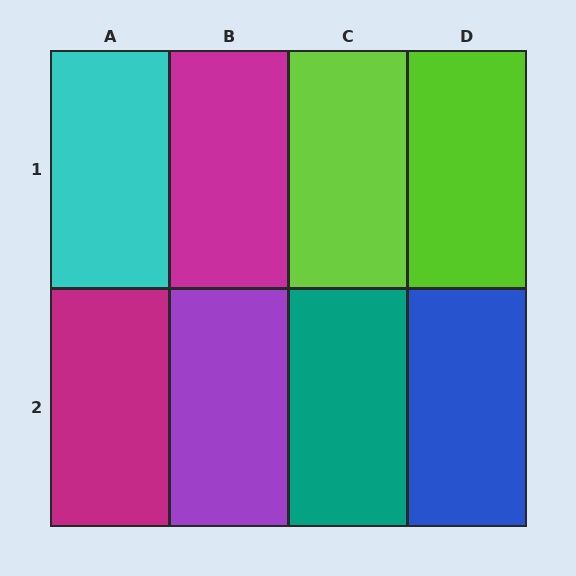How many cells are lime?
2 cells are lime.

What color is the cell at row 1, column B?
Magenta.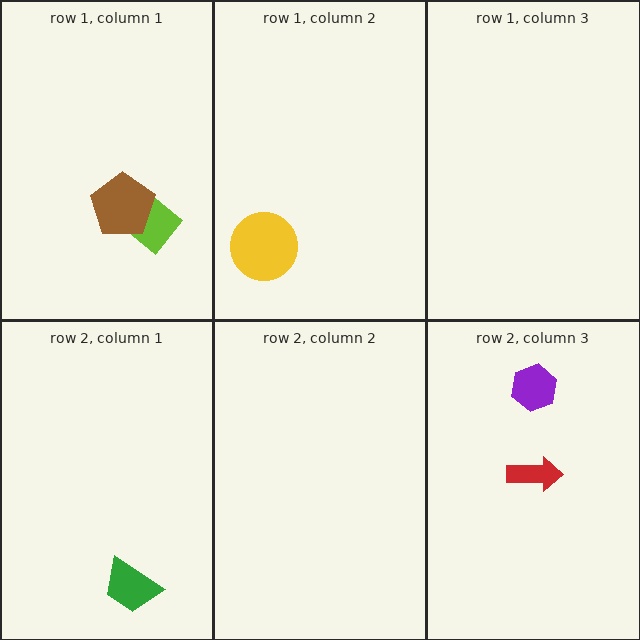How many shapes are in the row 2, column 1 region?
1.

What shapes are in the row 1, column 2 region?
The yellow circle.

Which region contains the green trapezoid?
The row 2, column 1 region.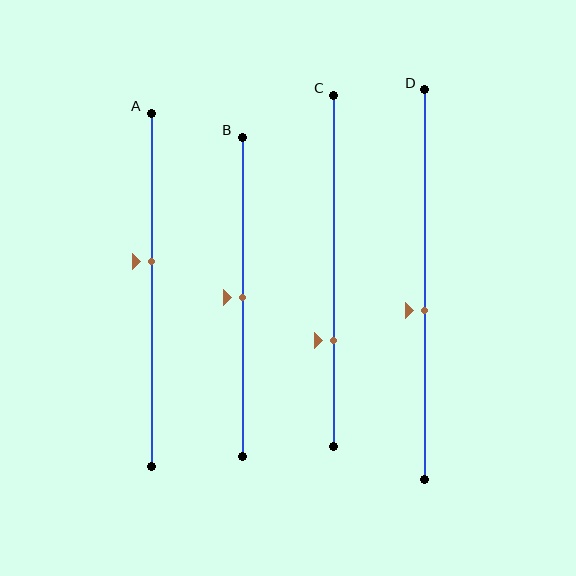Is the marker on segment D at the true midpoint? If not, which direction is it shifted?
No, the marker on segment D is shifted downward by about 7% of the segment length.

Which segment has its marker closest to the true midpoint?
Segment B has its marker closest to the true midpoint.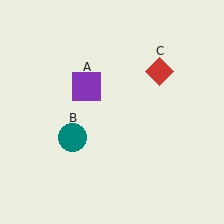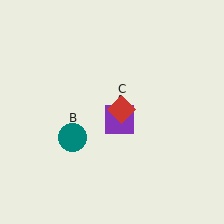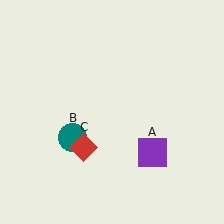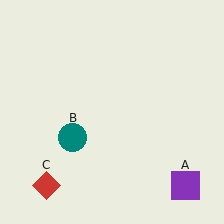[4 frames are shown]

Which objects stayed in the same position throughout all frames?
Teal circle (object B) remained stationary.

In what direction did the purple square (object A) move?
The purple square (object A) moved down and to the right.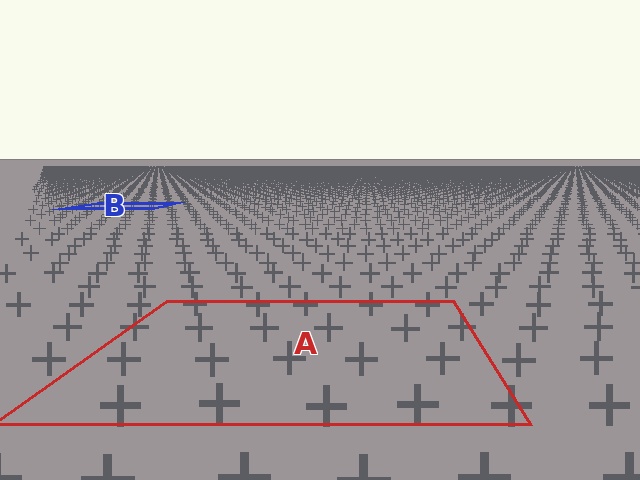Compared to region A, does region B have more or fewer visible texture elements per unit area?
Region B has more texture elements per unit area — they are packed more densely because it is farther away.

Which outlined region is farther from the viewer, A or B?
Region B is farther from the viewer — the texture elements inside it appear smaller and more densely packed.